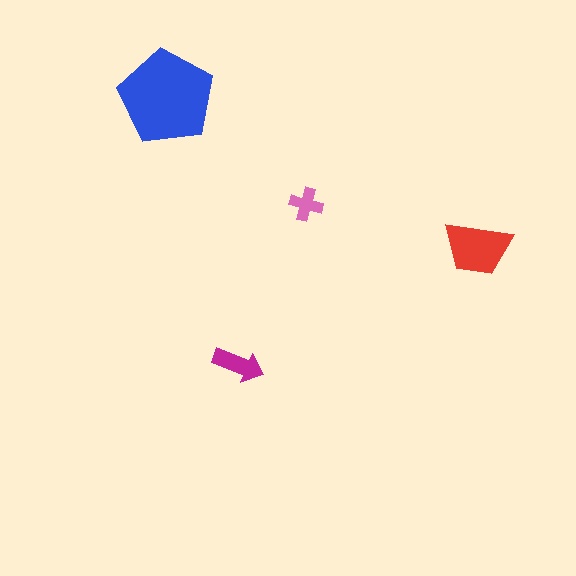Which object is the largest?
The blue pentagon.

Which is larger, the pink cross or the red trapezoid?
The red trapezoid.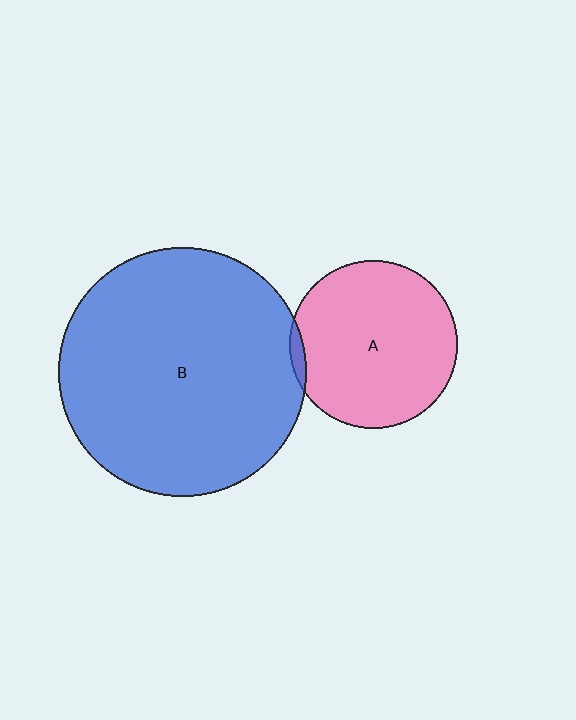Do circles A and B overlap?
Yes.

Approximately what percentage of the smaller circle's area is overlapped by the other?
Approximately 5%.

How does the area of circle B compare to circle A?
Approximately 2.2 times.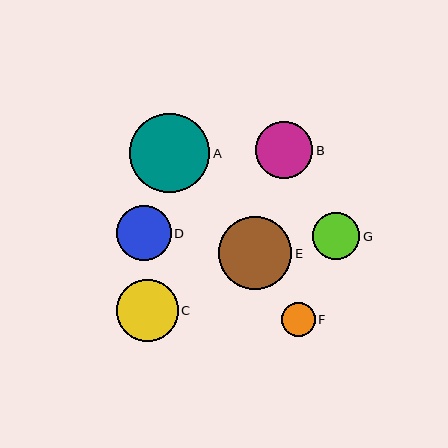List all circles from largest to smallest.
From largest to smallest: A, E, C, B, D, G, F.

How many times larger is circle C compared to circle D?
Circle C is approximately 1.1 times the size of circle D.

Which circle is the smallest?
Circle F is the smallest with a size of approximately 34 pixels.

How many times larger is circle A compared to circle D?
Circle A is approximately 1.4 times the size of circle D.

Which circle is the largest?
Circle A is the largest with a size of approximately 80 pixels.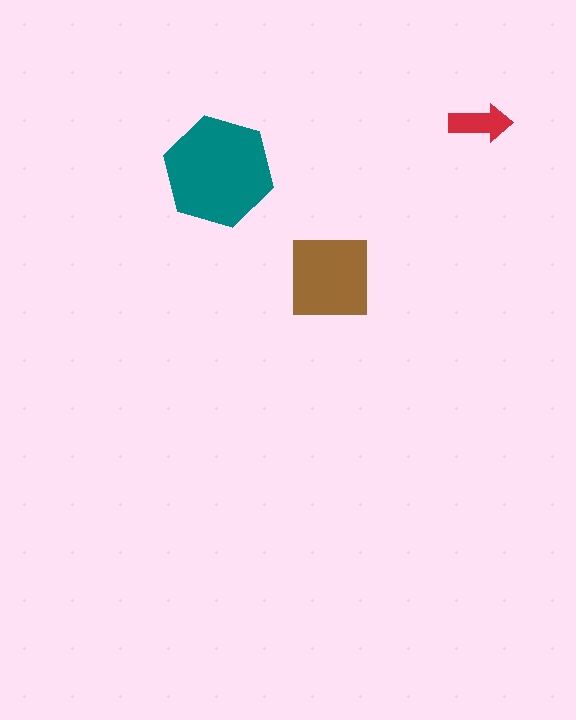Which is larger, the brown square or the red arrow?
The brown square.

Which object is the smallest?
The red arrow.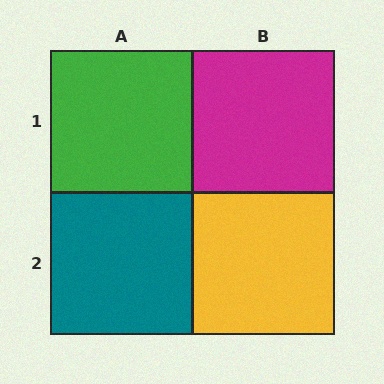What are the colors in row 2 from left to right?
Teal, yellow.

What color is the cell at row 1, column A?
Green.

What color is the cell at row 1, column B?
Magenta.